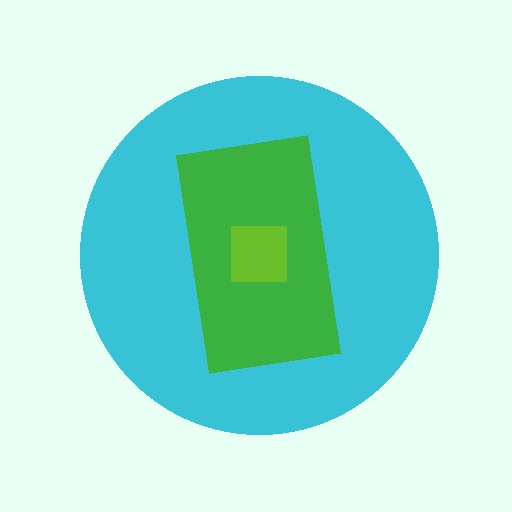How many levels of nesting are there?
3.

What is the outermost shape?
The cyan circle.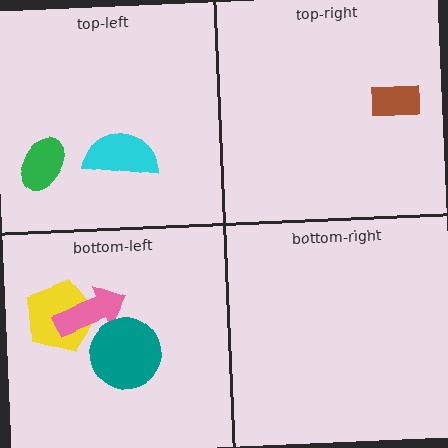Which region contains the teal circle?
The bottom-left region.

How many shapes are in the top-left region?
2.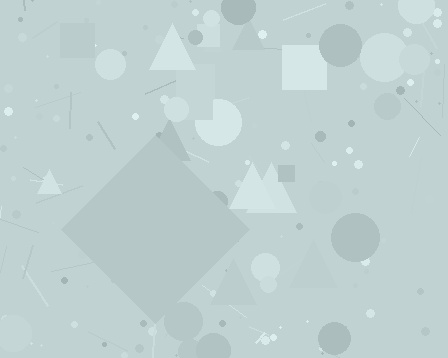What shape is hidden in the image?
A diamond is hidden in the image.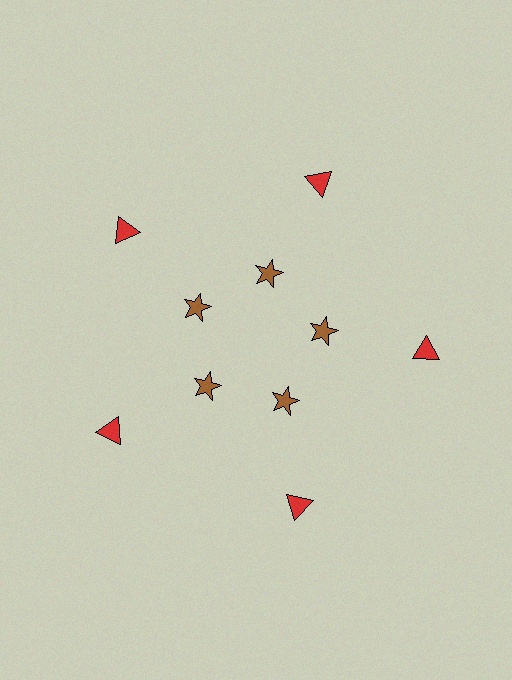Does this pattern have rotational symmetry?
Yes, this pattern has 5-fold rotational symmetry. It looks the same after rotating 72 degrees around the center.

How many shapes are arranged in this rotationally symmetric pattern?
There are 10 shapes, arranged in 5 groups of 2.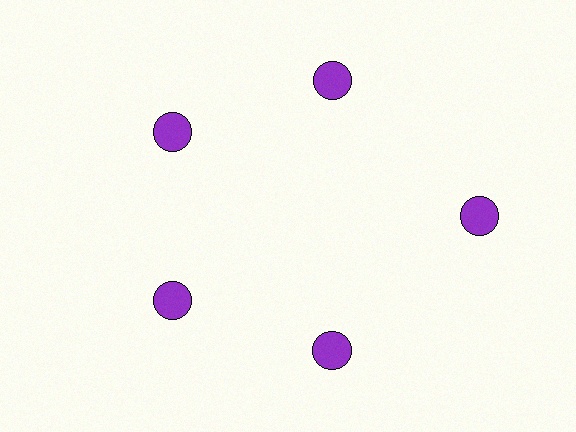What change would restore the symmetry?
The symmetry would be restored by moving it inward, back onto the ring so that all 5 circles sit at equal angles and equal distance from the center.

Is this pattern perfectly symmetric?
No. The 5 purple circles are arranged in a ring, but one element near the 3 o'clock position is pushed outward from the center, breaking the 5-fold rotational symmetry.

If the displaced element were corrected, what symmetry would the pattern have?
It would have 5-fold rotational symmetry — the pattern would map onto itself every 72 degrees.